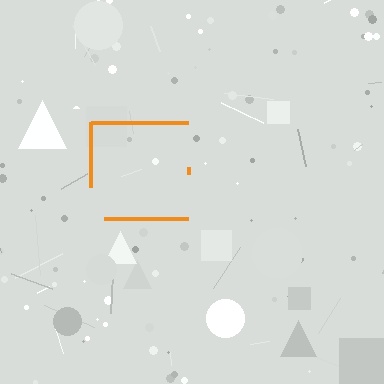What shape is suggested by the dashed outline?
The dashed outline suggests a square.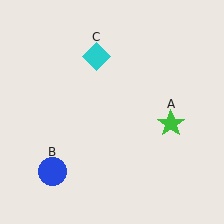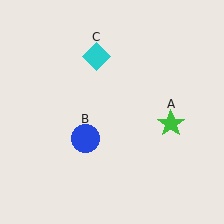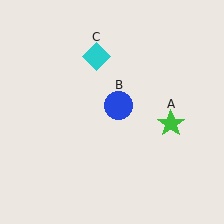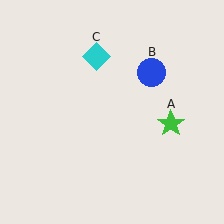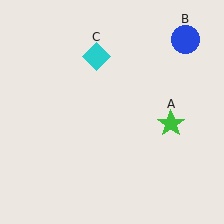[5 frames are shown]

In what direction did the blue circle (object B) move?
The blue circle (object B) moved up and to the right.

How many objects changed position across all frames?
1 object changed position: blue circle (object B).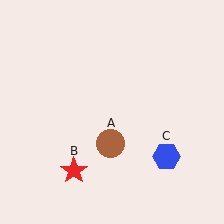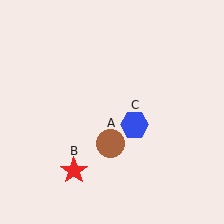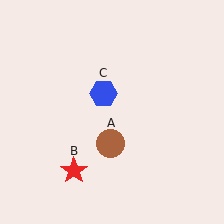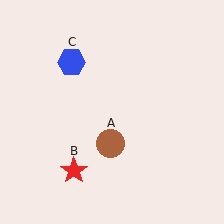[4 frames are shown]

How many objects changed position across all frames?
1 object changed position: blue hexagon (object C).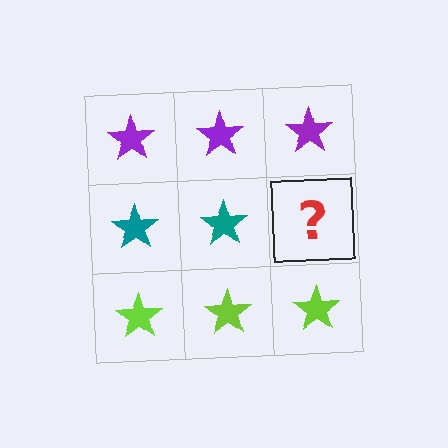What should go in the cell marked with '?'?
The missing cell should contain a teal star.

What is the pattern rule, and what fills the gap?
The rule is that each row has a consistent color. The gap should be filled with a teal star.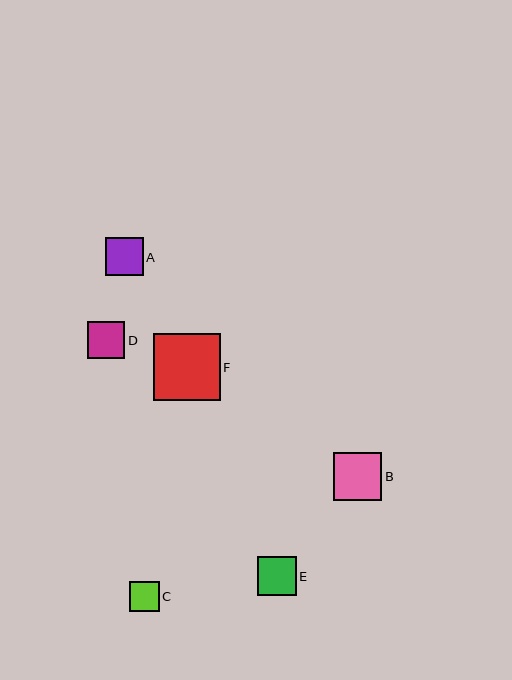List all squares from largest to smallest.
From largest to smallest: F, B, E, D, A, C.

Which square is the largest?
Square F is the largest with a size of approximately 67 pixels.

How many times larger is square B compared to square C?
Square B is approximately 1.7 times the size of square C.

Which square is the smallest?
Square C is the smallest with a size of approximately 29 pixels.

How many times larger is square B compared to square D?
Square B is approximately 1.3 times the size of square D.